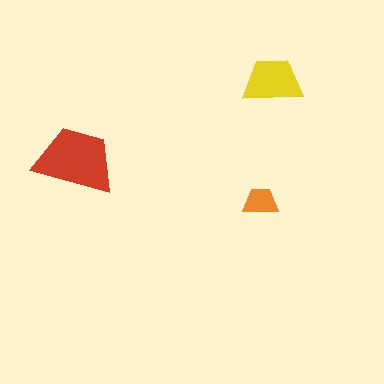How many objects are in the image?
There are 3 objects in the image.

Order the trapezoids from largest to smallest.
the red one, the yellow one, the orange one.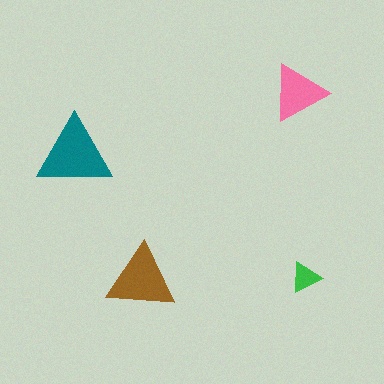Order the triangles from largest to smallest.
the teal one, the brown one, the pink one, the green one.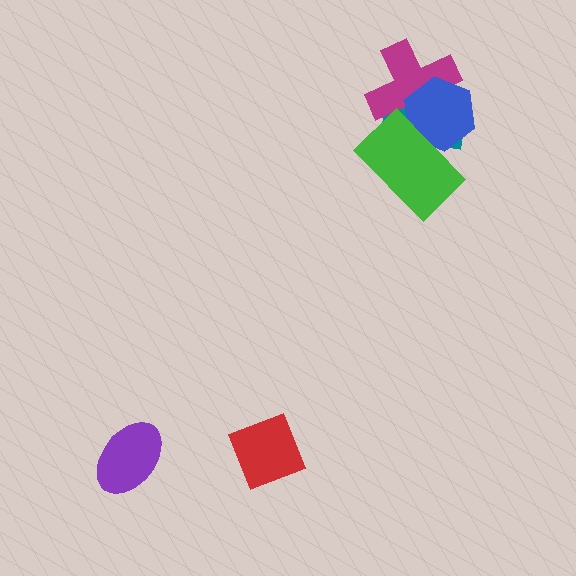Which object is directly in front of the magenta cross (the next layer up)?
The blue hexagon is directly in front of the magenta cross.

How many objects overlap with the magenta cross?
3 objects overlap with the magenta cross.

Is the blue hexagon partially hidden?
Yes, it is partially covered by another shape.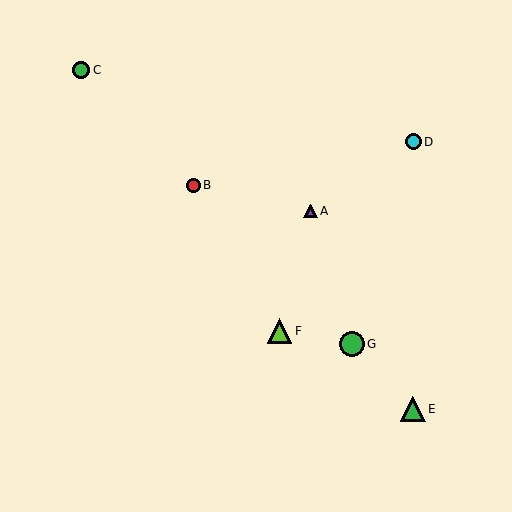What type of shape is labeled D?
Shape D is a cyan circle.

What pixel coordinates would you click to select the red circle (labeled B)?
Click at (194, 185) to select the red circle B.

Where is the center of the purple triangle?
The center of the purple triangle is at (311, 211).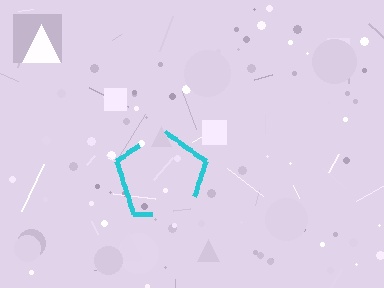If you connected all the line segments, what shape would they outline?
They would outline a pentagon.